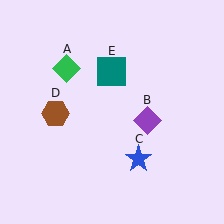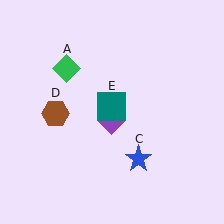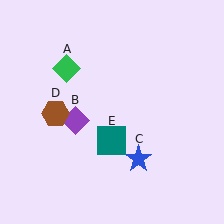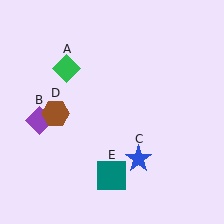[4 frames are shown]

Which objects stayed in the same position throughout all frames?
Green diamond (object A) and blue star (object C) and brown hexagon (object D) remained stationary.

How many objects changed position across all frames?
2 objects changed position: purple diamond (object B), teal square (object E).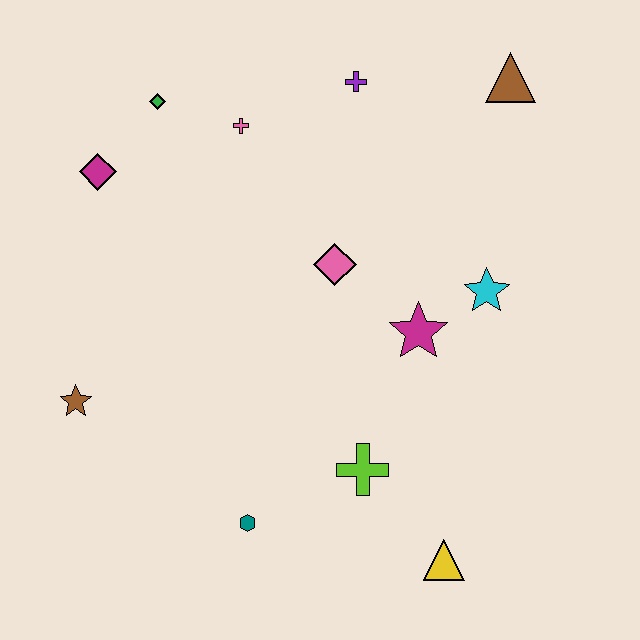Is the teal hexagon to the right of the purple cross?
No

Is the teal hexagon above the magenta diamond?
No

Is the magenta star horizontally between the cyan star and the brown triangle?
No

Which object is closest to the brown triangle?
The purple cross is closest to the brown triangle.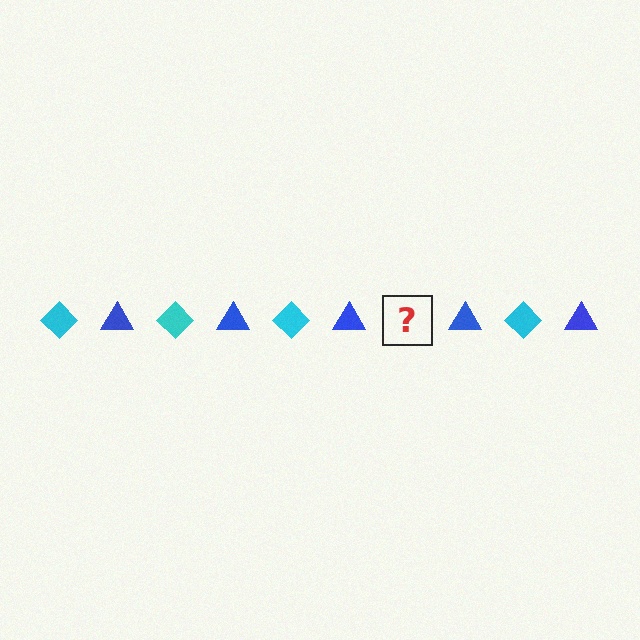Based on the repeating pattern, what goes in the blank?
The blank should be a cyan diamond.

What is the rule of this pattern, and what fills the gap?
The rule is that the pattern alternates between cyan diamond and blue triangle. The gap should be filled with a cyan diamond.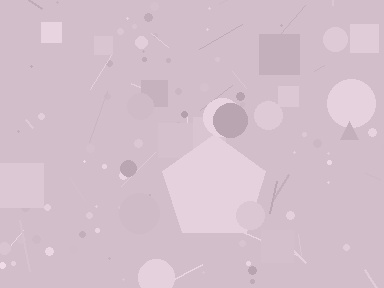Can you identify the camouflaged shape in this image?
The camouflaged shape is a pentagon.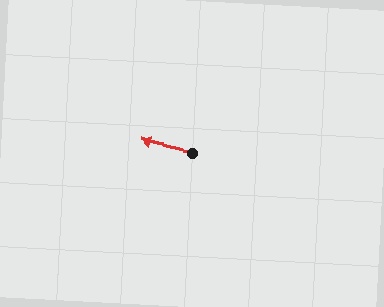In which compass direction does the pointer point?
West.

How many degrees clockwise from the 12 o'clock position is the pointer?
Approximately 283 degrees.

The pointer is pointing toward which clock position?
Roughly 9 o'clock.